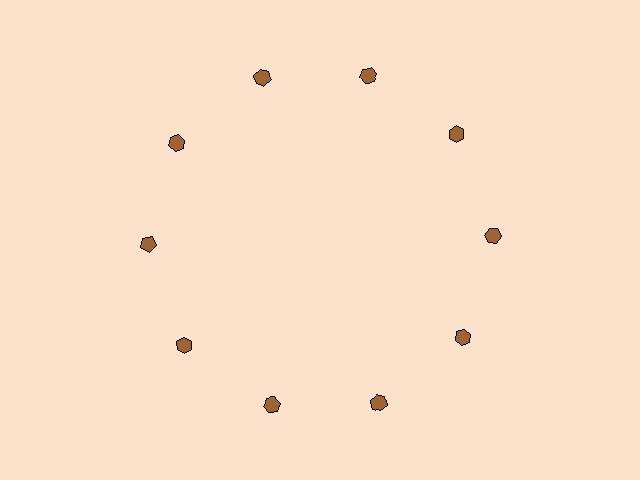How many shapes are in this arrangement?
There are 10 shapes arranged in a ring pattern.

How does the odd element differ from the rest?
It has a different shape: pentagon instead of hexagon.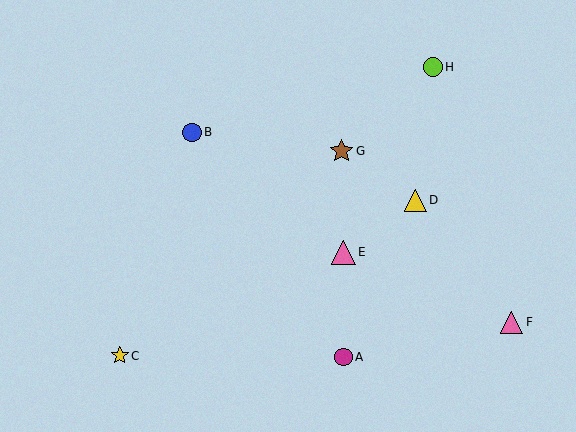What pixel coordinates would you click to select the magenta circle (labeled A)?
Click at (343, 357) to select the magenta circle A.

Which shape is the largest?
The pink triangle (labeled E) is the largest.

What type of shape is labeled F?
Shape F is a pink triangle.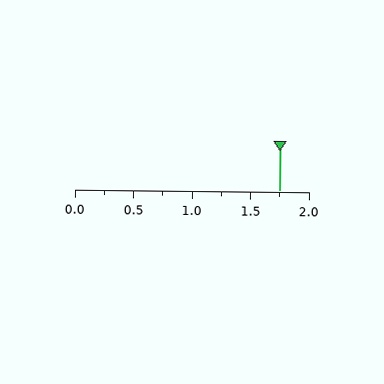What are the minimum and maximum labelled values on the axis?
The axis runs from 0.0 to 2.0.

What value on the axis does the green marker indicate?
The marker indicates approximately 1.75.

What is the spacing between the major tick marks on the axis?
The major ticks are spaced 0.5 apart.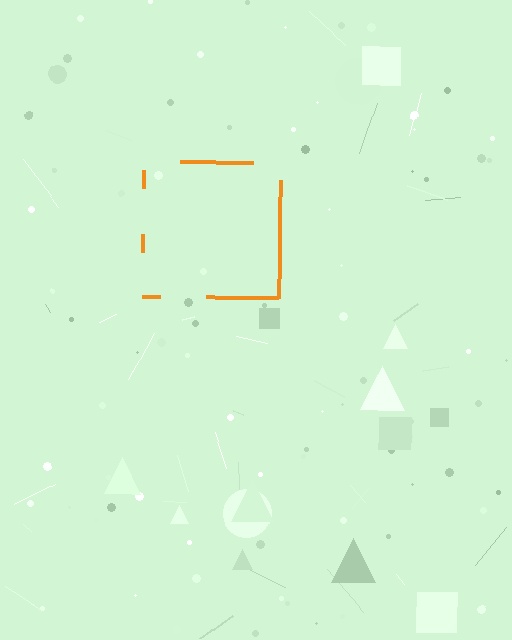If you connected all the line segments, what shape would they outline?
They would outline a square.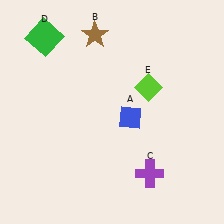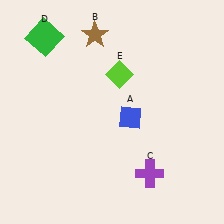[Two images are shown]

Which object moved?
The lime diamond (E) moved left.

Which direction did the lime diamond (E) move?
The lime diamond (E) moved left.